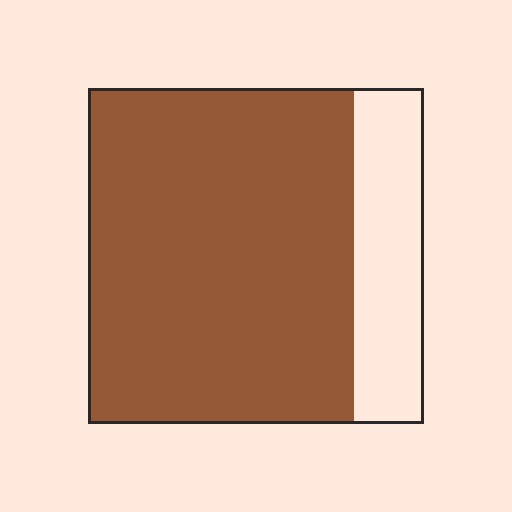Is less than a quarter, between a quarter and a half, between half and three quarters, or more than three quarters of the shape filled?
More than three quarters.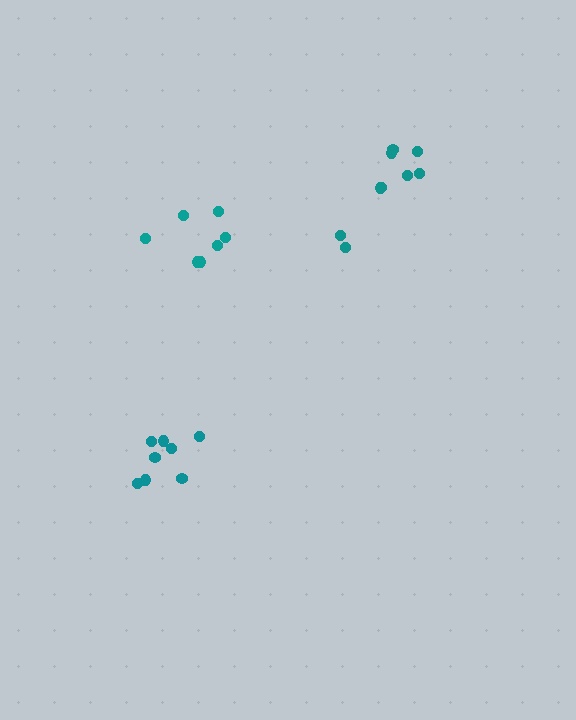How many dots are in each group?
Group 1: 7 dots, Group 2: 8 dots, Group 3: 9 dots (24 total).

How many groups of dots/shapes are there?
There are 3 groups.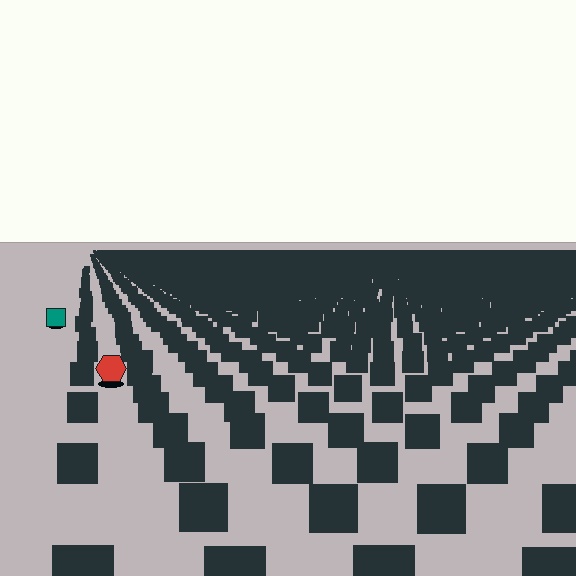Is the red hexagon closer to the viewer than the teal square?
Yes. The red hexagon is closer — you can tell from the texture gradient: the ground texture is coarser near it.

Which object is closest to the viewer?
The red hexagon is closest. The texture marks near it are larger and more spread out.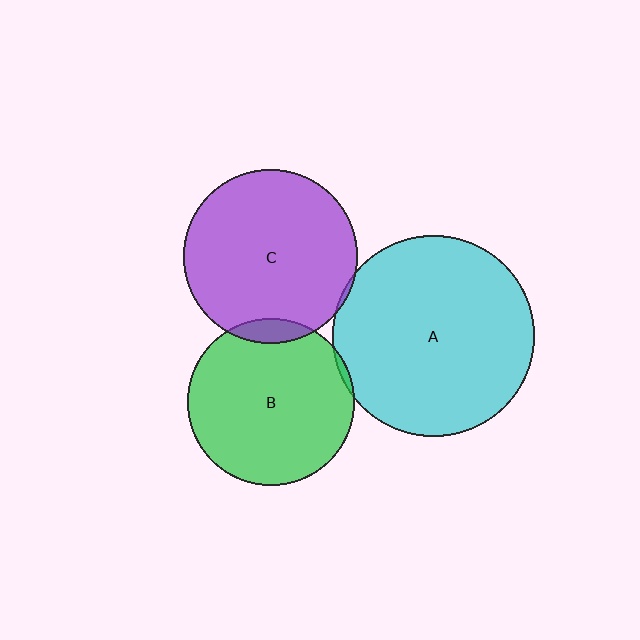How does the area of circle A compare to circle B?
Approximately 1.5 times.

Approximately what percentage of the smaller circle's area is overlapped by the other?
Approximately 5%.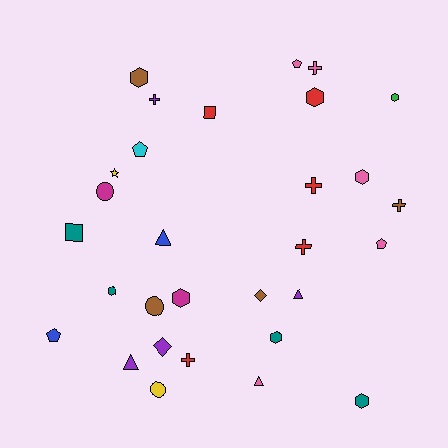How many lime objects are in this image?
There are no lime objects.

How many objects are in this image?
There are 30 objects.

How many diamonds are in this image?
There are 2 diamonds.